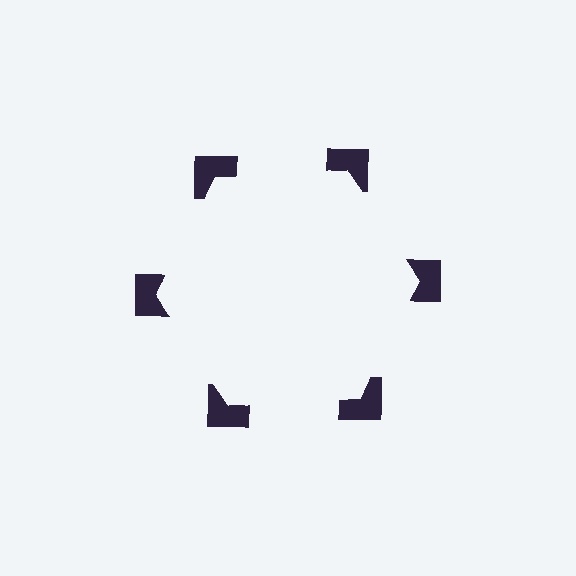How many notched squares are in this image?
There are 6 — one at each vertex of the illusory hexagon.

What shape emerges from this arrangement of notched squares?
An illusory hexagon — its edges are inferred from the aligned wedge cuts in the notched squares, not physically drawn.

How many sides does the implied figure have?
6 sides.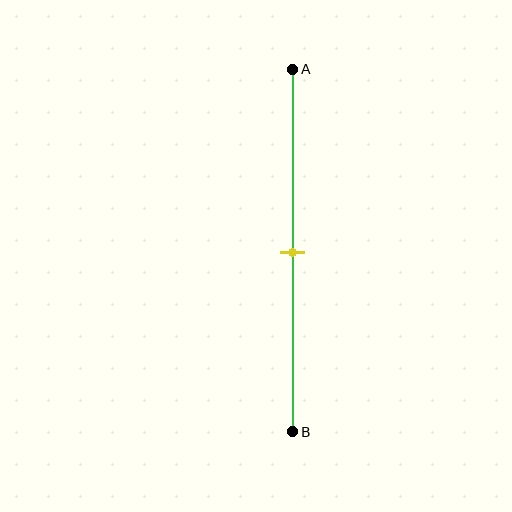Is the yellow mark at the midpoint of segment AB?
Yes, the mark is approximately at the midpoint.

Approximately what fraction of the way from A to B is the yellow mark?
The yellow mark is approximately 50% of the way from A to B.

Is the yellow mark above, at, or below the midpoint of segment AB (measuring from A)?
The yellow mark is approximately at the midpoint of segment AB.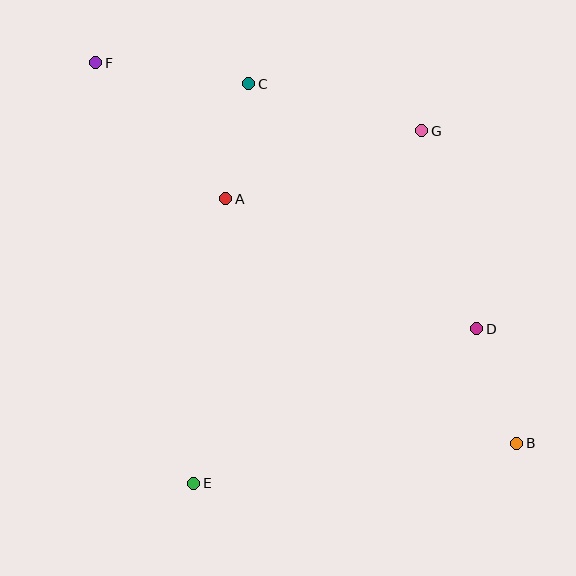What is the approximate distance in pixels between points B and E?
The distance between B and E is approximately 326 pixels.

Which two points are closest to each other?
Points A and C are closest to each other.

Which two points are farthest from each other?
Points B and F are farthest from each other.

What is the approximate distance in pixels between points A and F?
The distance between A and F is approximately 188 pixels.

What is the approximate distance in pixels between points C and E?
The distance between C and E is approximately 403 pixels.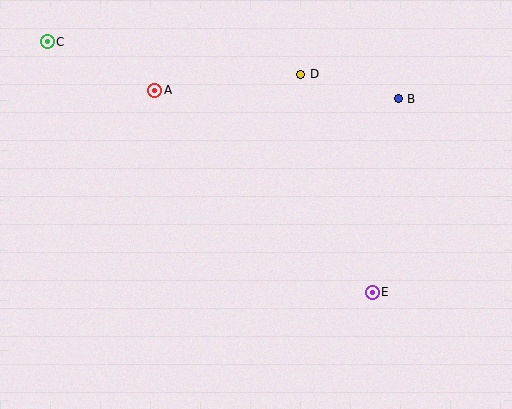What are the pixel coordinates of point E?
Point E is at (372, 292).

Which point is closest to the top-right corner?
Point B is closest to the top-right corner.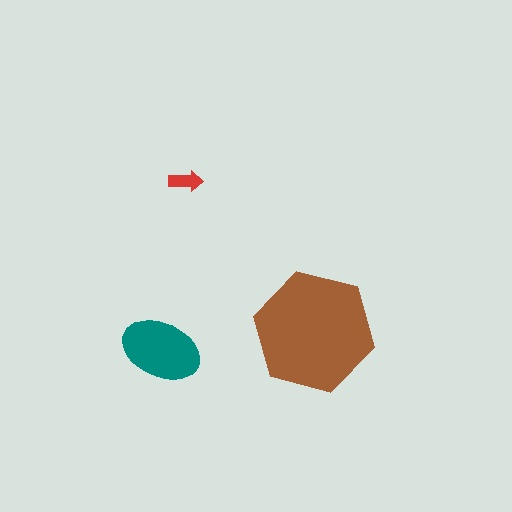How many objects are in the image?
There are 3 objects in the image.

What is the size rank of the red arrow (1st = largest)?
3rd.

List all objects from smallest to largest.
The red arrow, the teal ellipse, the brown hexagon.